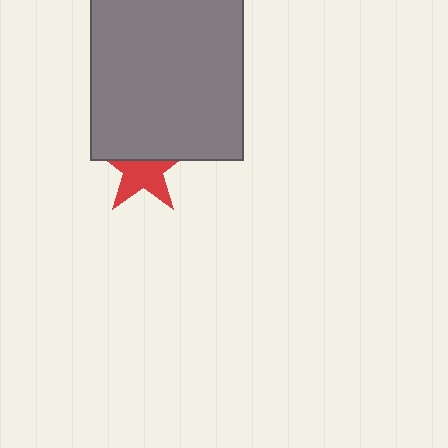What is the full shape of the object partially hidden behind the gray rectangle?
The partially hidden object is a red star.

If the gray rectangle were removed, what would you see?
You would see the complete red star.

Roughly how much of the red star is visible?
About half of it is visible (roughly 55%).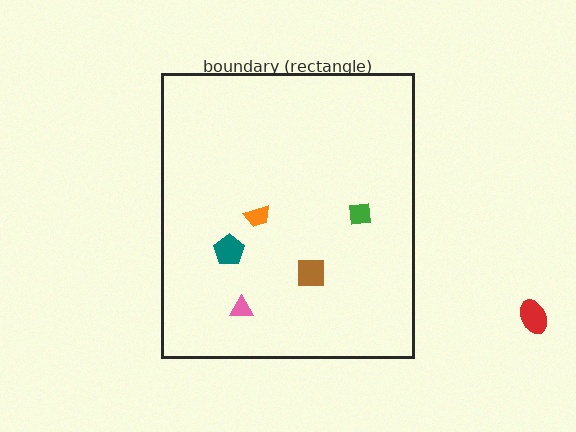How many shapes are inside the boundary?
5 inside, 1 outside.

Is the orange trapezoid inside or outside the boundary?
Inside.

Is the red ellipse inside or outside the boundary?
Outside.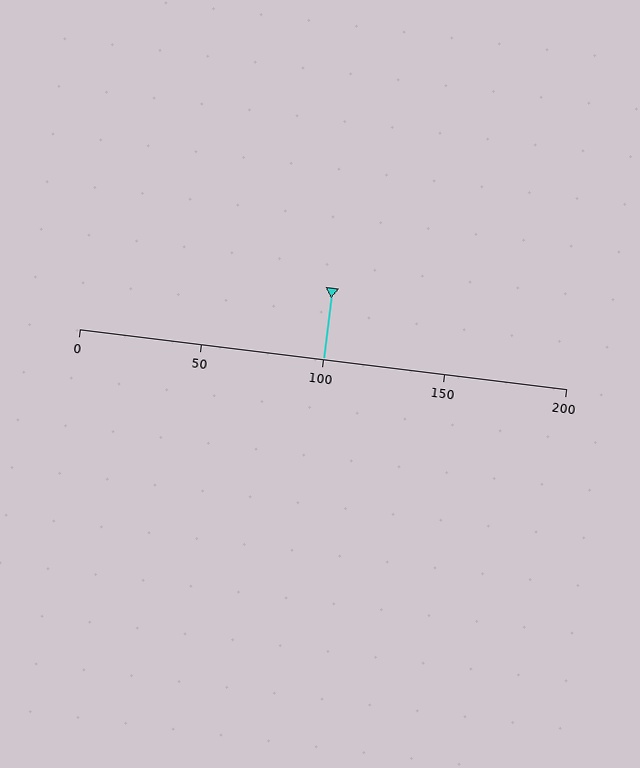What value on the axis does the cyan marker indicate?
The marker indicates approximately 100.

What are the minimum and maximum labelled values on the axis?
The axis runs from 0 to 200.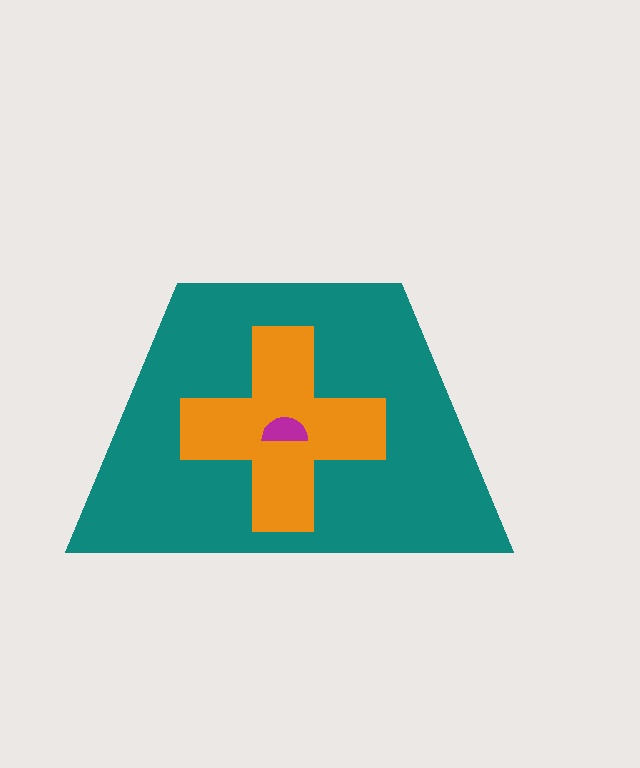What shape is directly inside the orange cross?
The magenta semicircle.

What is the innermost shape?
The magenta semicircle.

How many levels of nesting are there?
3.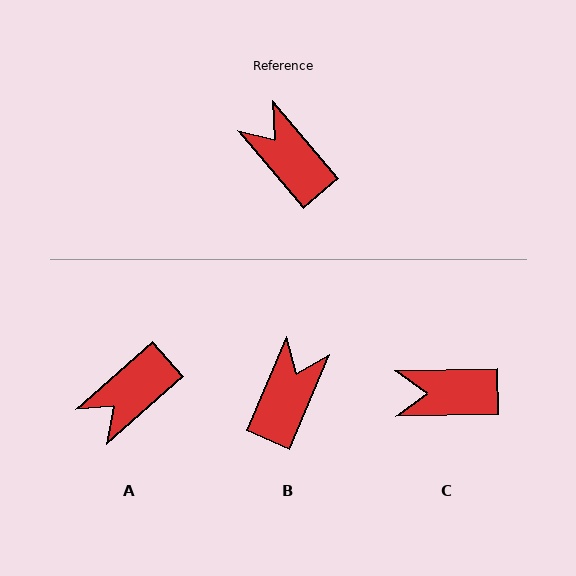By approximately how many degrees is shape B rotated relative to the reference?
Approximately 64 degrees clockwise.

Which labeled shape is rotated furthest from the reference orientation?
A, about 91 degrees away.